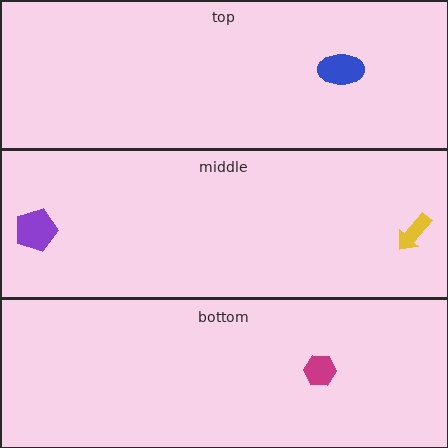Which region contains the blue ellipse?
The top region.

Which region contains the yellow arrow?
The middle region.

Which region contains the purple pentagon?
The middle region.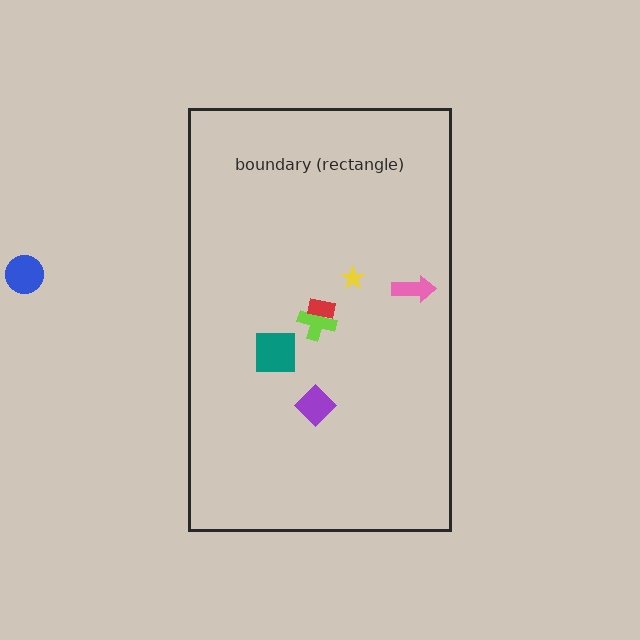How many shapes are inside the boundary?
6 inside, 1 outside.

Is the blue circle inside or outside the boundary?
Outside.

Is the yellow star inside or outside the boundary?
Inside.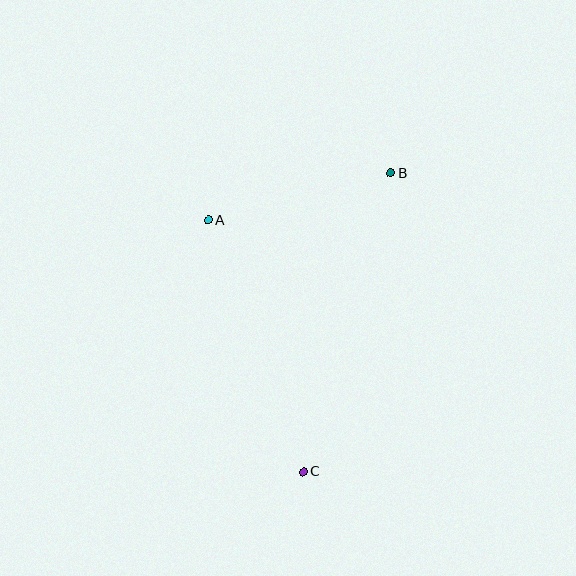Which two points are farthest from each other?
Points B and C are farthest from each other.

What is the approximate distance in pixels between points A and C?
The distance between A and C is approximately 269 pixels.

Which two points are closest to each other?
Points A and B are closest to each other.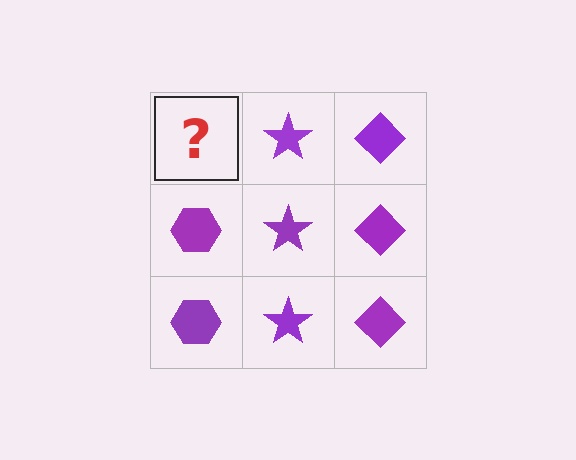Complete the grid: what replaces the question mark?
The question mark should be replaced with a purple hexagon.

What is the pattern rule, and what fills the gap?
The rule is that each column has a consistent shape. The gap should be filled with a purple hexagon.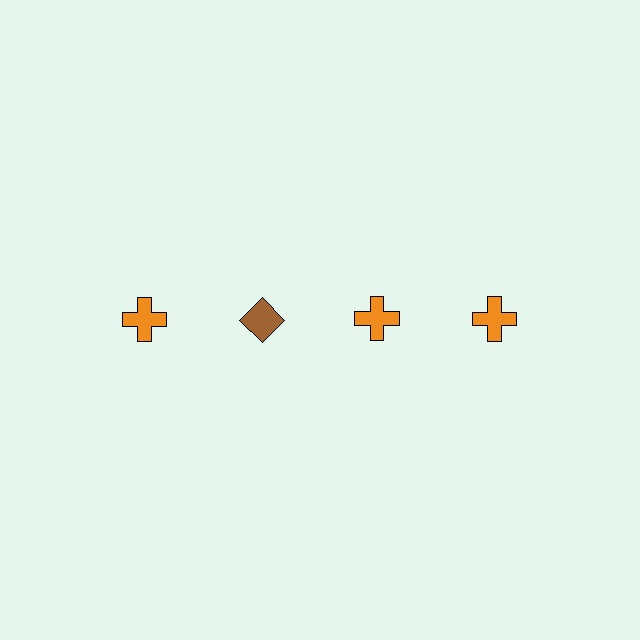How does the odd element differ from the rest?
It differs in both color (brown instead of orange) and shape (diamond instead of cross).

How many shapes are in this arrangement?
There are 4 shapes arranged in a grid pattern.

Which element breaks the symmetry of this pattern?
The brown diamond in the top row, second from left column breaks the symmetry. All other shapes are orange crosses.